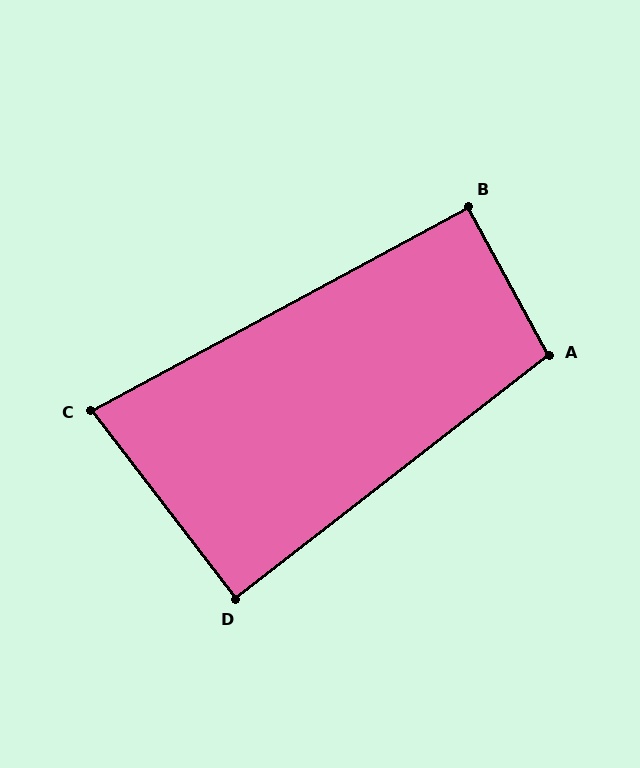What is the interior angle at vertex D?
Approximately 90 degrees (approximately right).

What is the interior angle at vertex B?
Approximately 90 degrees (approximately right).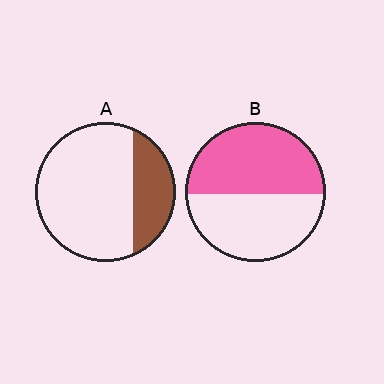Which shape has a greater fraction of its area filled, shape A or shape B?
Shape B.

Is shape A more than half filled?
No.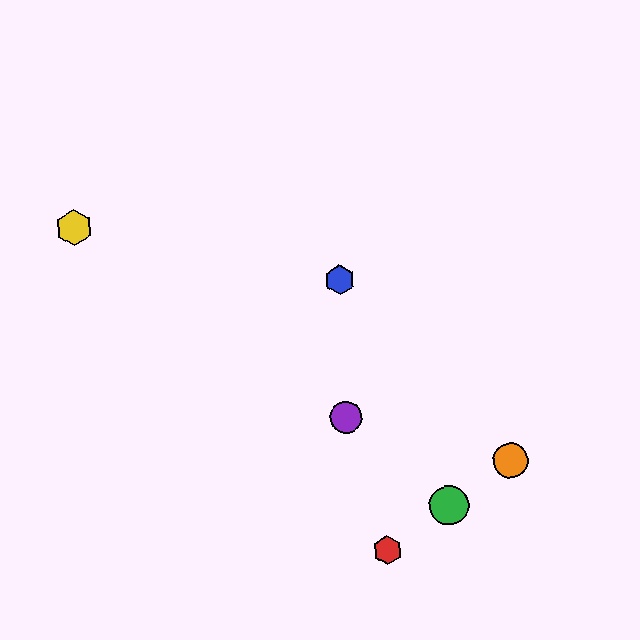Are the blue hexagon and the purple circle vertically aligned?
Yes, both are at x≈340.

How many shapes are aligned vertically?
2 shapes (the blue hexagon, the purple circle) are aligned vertically.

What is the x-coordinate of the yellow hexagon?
The yellow hexagon is at x≈74.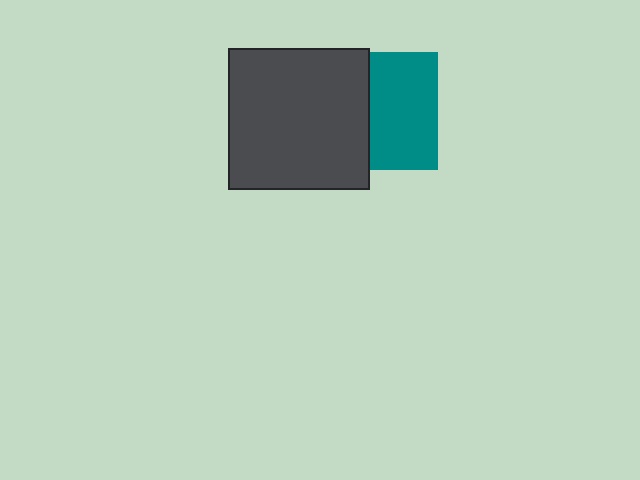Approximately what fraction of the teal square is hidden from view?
Roughly 42% of the teal square is hidden behind the dark gray square.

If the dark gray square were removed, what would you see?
You would see the complete teal square.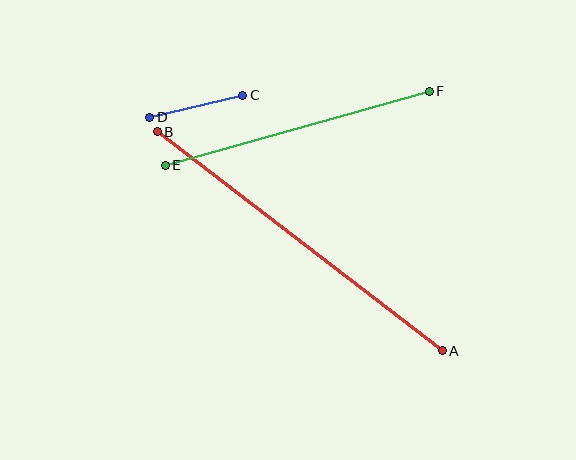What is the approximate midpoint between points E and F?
The midpoint is at approximately (297, 128) pixels.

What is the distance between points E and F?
The distance is approximately 274 pixels.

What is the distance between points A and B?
The distance is approximately 360 pixels.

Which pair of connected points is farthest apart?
Points A and B are farthest apart.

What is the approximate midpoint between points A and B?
The midpoint is at approximately (300, 241) pixels.